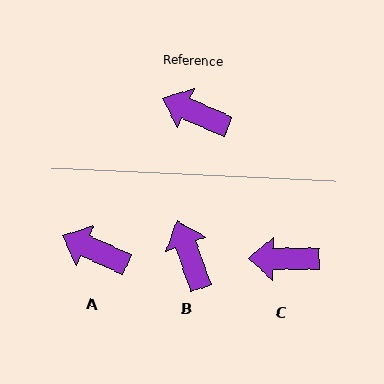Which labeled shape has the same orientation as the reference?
A.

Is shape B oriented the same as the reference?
No, it is off by about 47 degrees.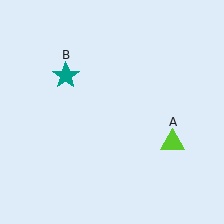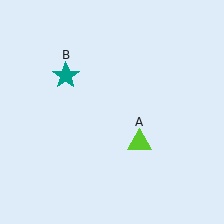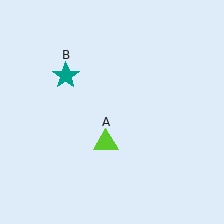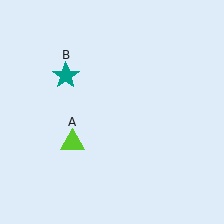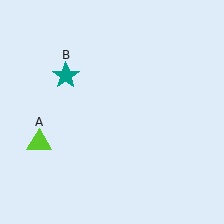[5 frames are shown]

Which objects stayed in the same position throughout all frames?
Teal star (object B) remained stationary.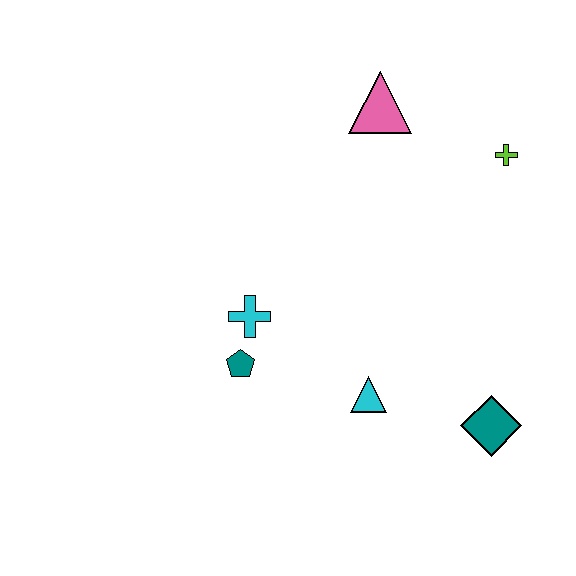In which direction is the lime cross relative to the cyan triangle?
The lime cross is above the cyan triangle.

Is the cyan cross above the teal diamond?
Yes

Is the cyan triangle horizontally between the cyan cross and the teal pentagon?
No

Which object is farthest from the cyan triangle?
The pink triangle is farthest from the cyan triangle.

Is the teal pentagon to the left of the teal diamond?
Yes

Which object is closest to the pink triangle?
The lime cross is closest to the pink triangle.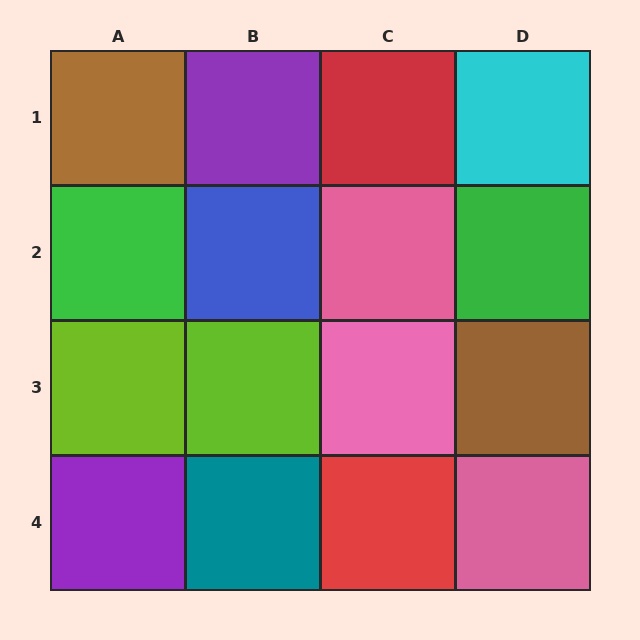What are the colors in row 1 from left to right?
Brown, purple, red, cyan.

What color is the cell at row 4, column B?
Teal.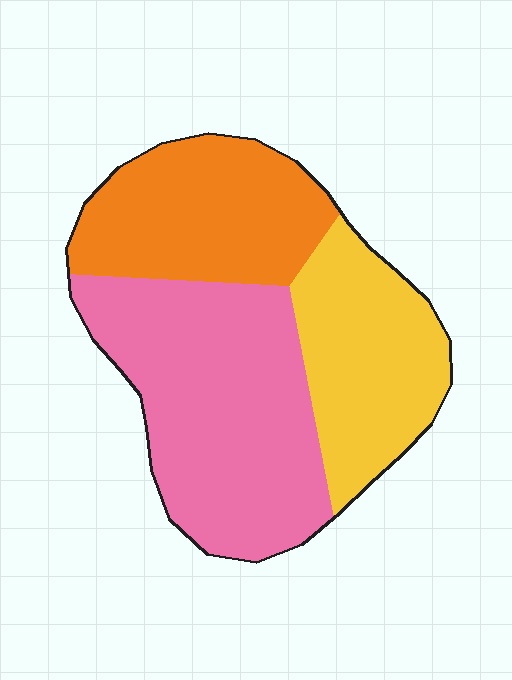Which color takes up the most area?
Pink, at roughly 45%.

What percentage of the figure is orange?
Orange takes up about one quarter (1/4) of the figure.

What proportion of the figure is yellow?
Yellow takes up about one quarter (1/4) of the figure.